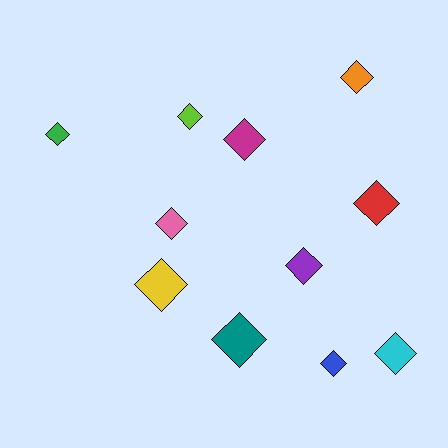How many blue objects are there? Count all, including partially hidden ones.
There is 1 blue object.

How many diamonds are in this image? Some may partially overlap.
There are 11 diamonds.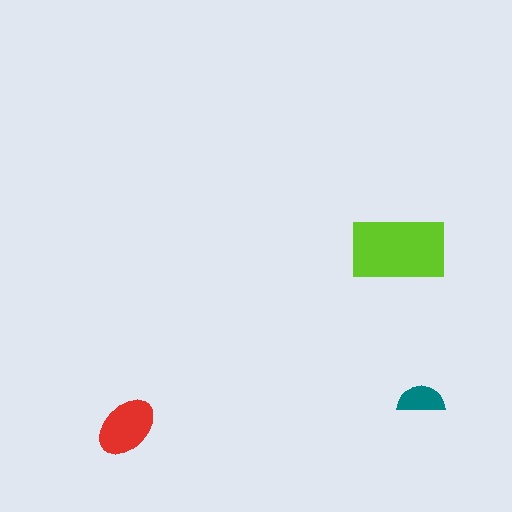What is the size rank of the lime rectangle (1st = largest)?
1st.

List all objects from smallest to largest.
The teal semicircle, the red ellipse, the lime rectangle.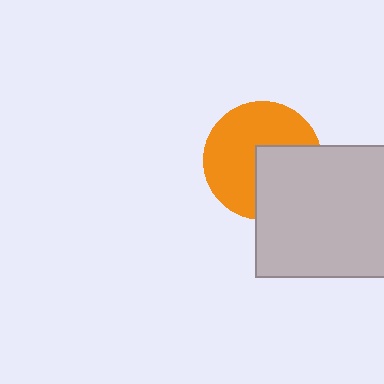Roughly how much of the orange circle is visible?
About half of it is visible (roughly 62%).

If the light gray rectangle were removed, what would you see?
You would see the complete orange circle.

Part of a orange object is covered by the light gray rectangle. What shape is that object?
It is a circle.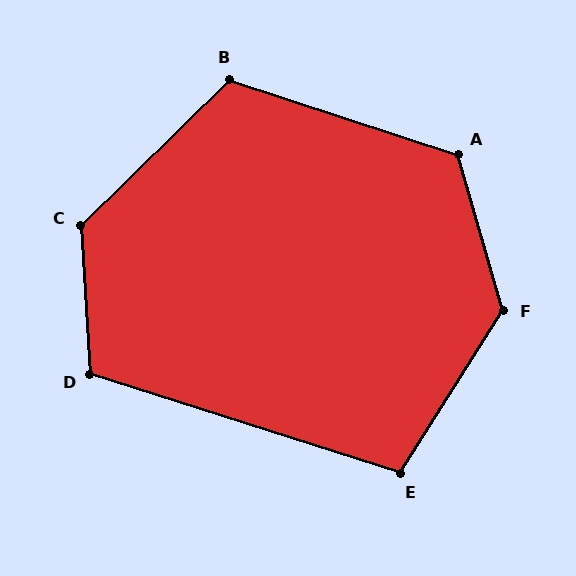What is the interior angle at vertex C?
Approximately 131 degrees (obtuse).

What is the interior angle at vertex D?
Approximately 111 degrees (obtuse).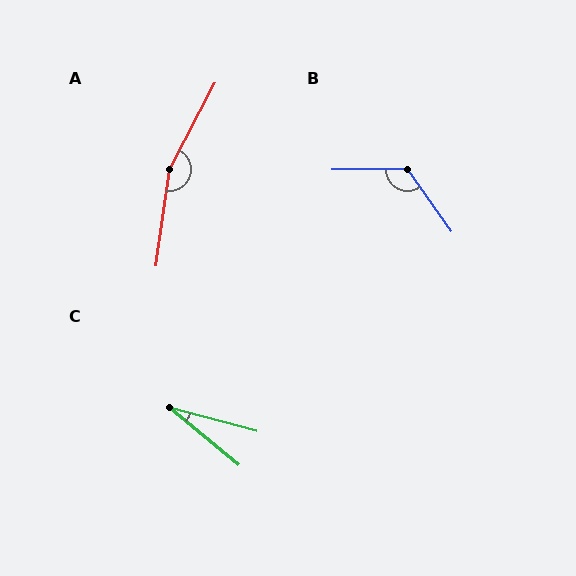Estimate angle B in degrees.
Approximately 125 degrees.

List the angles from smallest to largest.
C (24°), B (125°), A (160°).